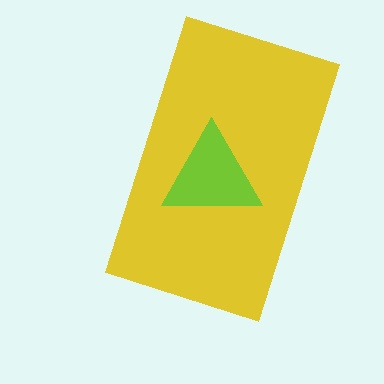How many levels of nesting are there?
2.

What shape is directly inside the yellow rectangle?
The lime triangle.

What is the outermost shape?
The yellow rectangle.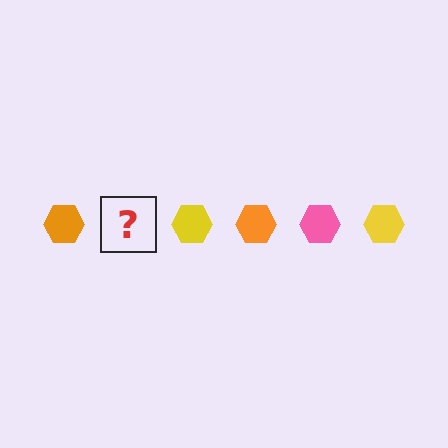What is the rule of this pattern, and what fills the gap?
The rule is that the pattern cycles through orange, pink, yellow hexagons. The gap should be filled with a pink hexagon.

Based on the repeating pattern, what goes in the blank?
The blank should be a pink hexagon.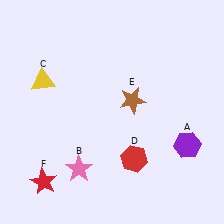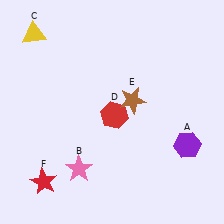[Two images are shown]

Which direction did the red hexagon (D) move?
The red hexagon (D) moved up.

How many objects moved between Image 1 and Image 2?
2 objects moved between the two images.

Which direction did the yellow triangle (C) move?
The yellow triangle (C) moved up.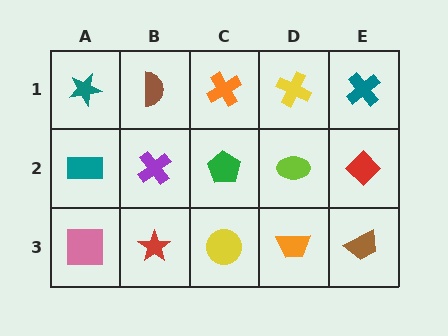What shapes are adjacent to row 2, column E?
A teal cross (row 1, column E), a brown trapezoid (row 3, column E), a lime ellipse (row 2, column D).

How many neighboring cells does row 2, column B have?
4.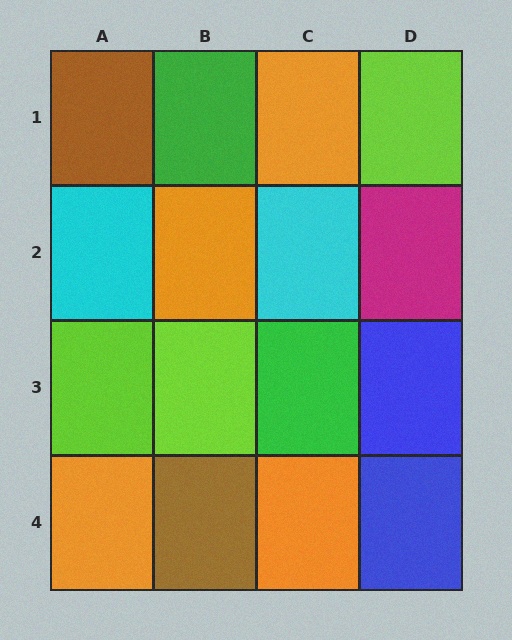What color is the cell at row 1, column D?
Lime.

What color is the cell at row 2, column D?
Magenta.